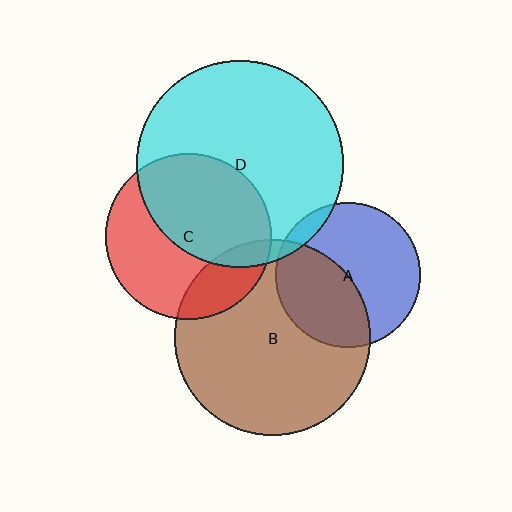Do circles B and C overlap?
Yes.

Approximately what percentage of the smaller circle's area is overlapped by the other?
Approximately 20%.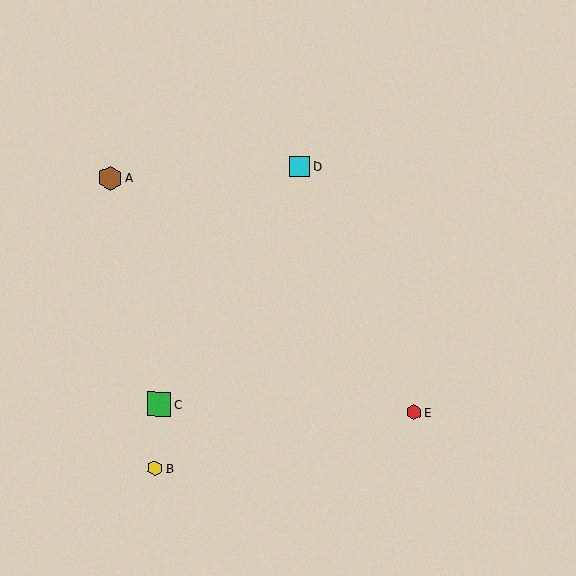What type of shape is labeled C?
Shape C is a green square.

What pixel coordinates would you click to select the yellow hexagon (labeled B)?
Click at (155, 468) to select the yellow hexagon B.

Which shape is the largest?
The brown hexagon (labeled A) is the largest.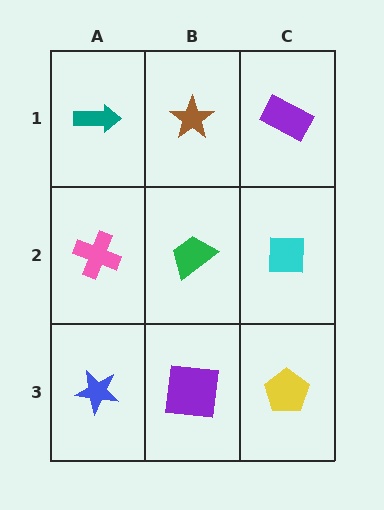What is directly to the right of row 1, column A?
A brown star.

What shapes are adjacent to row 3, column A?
A pink cross (row 2, column A), a purple square (row 3, column B).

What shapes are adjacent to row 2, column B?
A brown star (row 1, column B), a purple square (row 3, column B), a pink cross (row 2, column A), a cyan square (row 2, column C).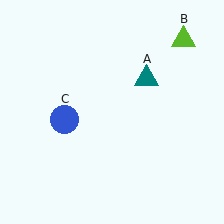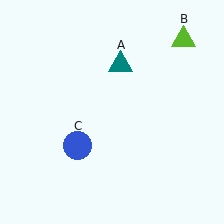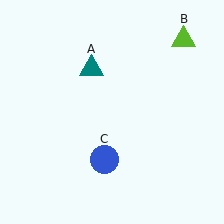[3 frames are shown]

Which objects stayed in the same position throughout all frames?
Lime triangle (object B) remained stationary.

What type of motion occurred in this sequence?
The teal triangle (object A), blue circle (object C) rotated counterclockwise around the center of the scene.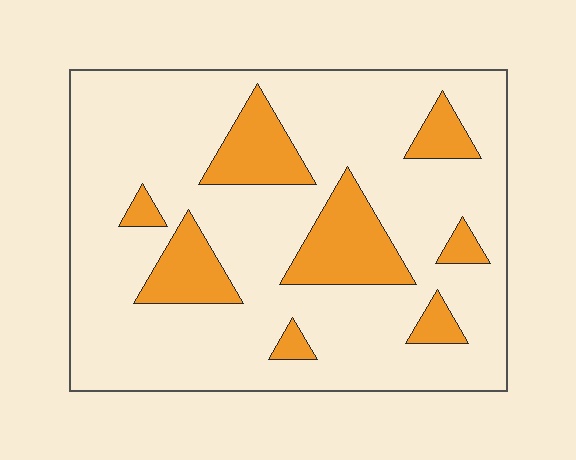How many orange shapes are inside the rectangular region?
8.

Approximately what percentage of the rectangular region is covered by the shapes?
Approximately 20%.